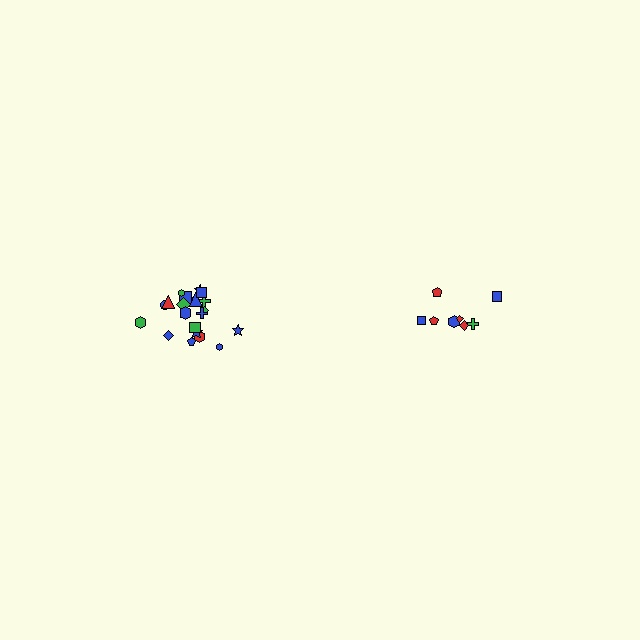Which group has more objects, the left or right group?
The left group.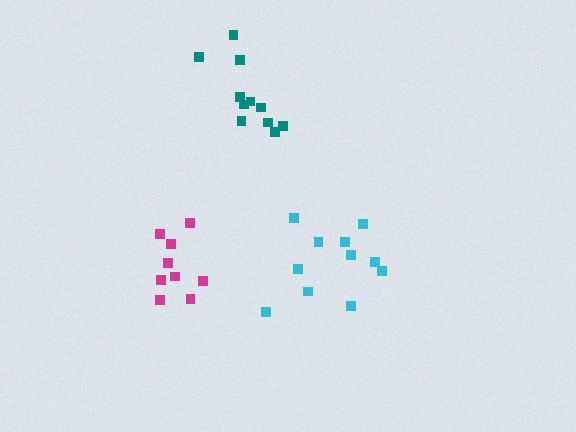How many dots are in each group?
Group 1: 11 dots, Group 2: 11 dots, Group 3: 9 dots (31 total).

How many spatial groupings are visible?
There are 3 spatial groupings.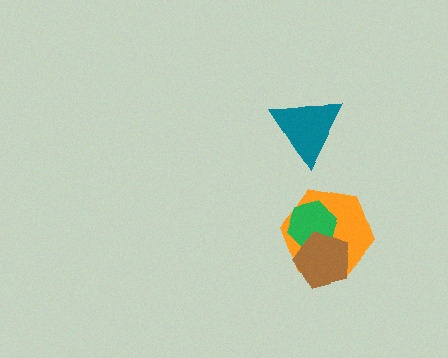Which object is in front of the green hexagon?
The brown pentagon is in front of the green hexagon.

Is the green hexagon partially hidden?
Yes, it is partially covered by another shape.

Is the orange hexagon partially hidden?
Yes, it is partially covered by another shape.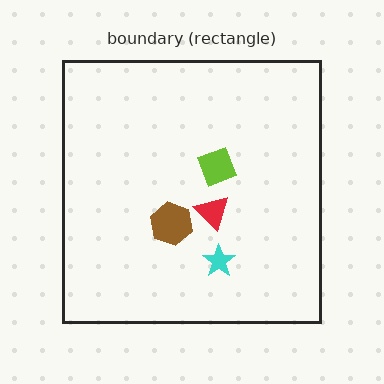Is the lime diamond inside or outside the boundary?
Inside.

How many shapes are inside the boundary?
4 inside, 0 outside.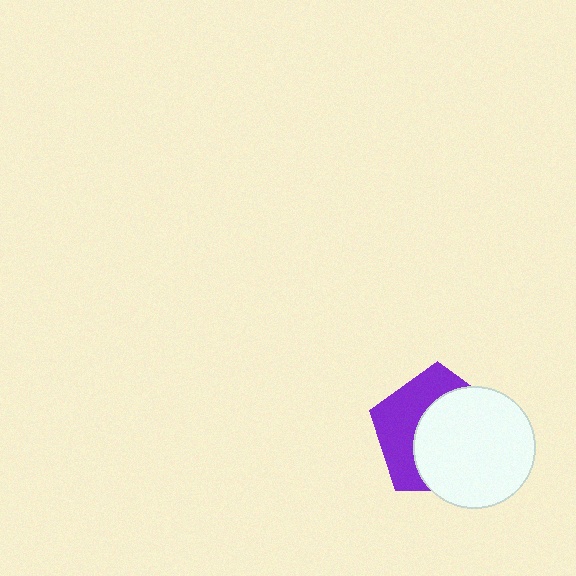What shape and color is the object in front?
The object in front is a white circle.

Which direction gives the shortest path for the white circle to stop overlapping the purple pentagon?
Moving toward the lower-right gives the shortest separation.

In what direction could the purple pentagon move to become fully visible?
The purple pentagon could move toward the upper-left. That would shift it out from behind the white circle entirely.